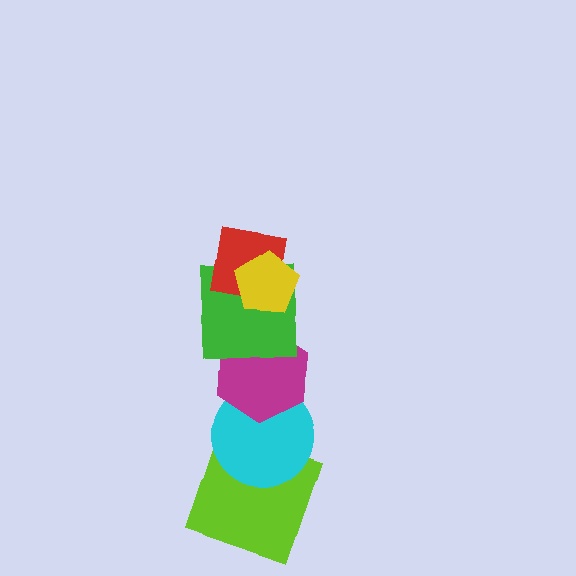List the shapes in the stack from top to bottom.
From top to bottom: the yellow pentagon, the red square, the green square, the magenta hexagon, the cyan circle, the lime square.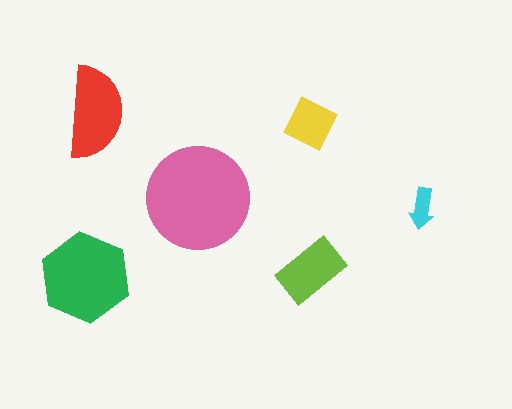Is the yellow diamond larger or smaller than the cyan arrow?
Larger.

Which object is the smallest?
The cyan arrow.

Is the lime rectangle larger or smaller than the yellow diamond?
Larger.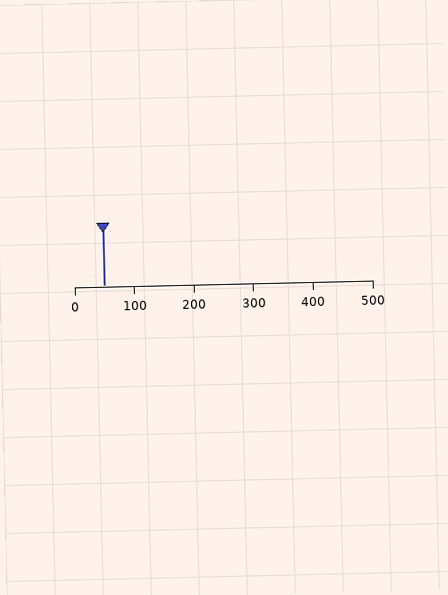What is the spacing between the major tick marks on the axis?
The major ticks are spaced 100 apart.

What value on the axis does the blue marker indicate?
The marker indicates approximately 50.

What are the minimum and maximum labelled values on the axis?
The axis runs from 0 to 500.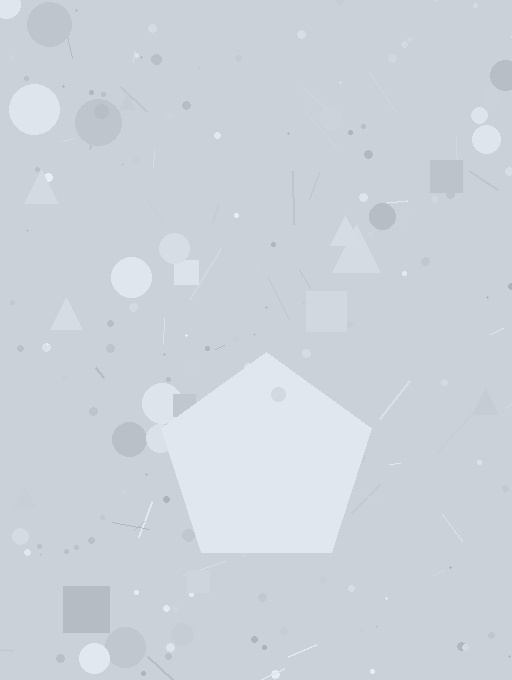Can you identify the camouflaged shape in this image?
The camouflaged shape is a pentagon.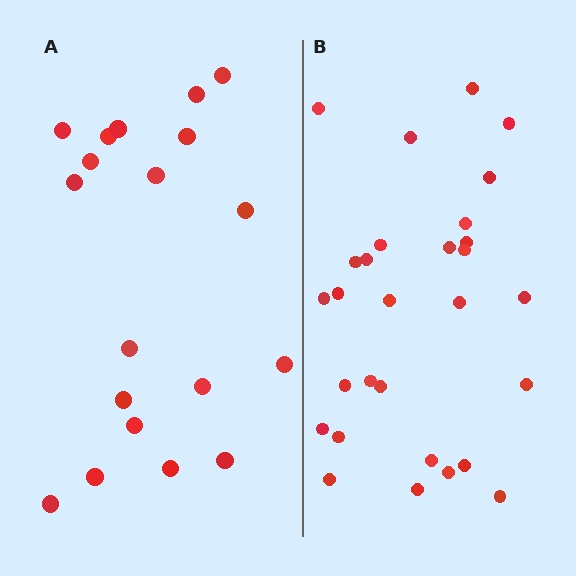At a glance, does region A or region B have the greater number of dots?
Region B (the right region) has more dots.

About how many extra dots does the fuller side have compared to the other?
Region B has roughly 10 or so more dots than region A.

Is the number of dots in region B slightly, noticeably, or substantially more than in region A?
Region B has substantially more. The ratio is roughly 1.5 to 1.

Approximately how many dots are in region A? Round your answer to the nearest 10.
About 20 dots. (The exact count is 19, which rounds to 20.)